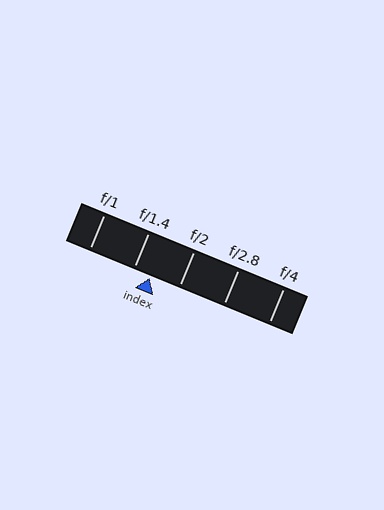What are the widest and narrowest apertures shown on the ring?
The widest aperture shown is f/1 and the narrowest is f/4.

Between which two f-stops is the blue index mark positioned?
The index mark is between f/1.4 and f/2.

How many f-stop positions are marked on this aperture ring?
There are 5 f-stop positions marked.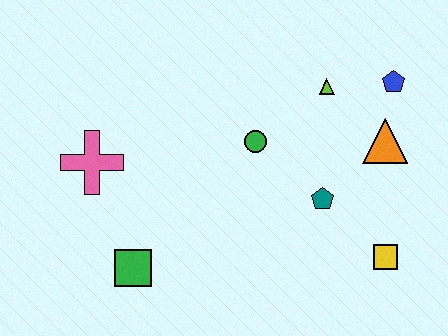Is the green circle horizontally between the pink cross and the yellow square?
Yes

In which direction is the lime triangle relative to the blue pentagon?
The lime triangle is to the left of the blue pentagon.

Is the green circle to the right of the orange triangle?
No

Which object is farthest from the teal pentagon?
The pink cross is farthest from the teal pentagon.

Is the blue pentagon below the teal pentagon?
No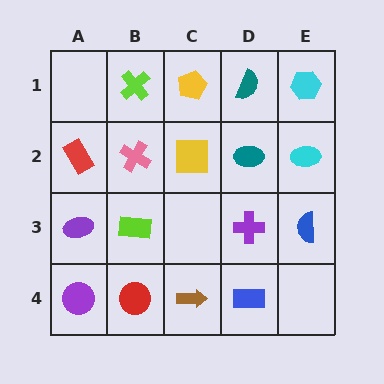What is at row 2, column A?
A red rectangle.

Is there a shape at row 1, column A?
No, that cell is empty.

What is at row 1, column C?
A yellow pentagon.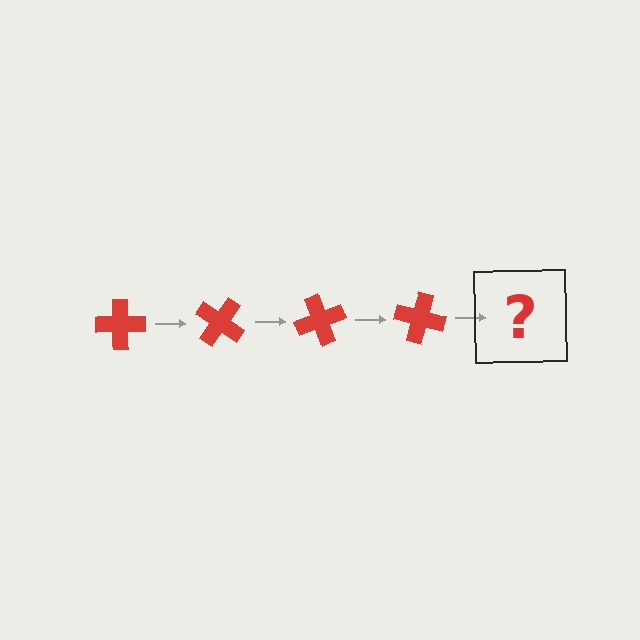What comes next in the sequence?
The next element should be a red cross rotated 140 degrees.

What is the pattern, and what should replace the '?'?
The pattern is that the cross rotates 35 degrees each step. The '?' should be a red cross rotated 140 degrees.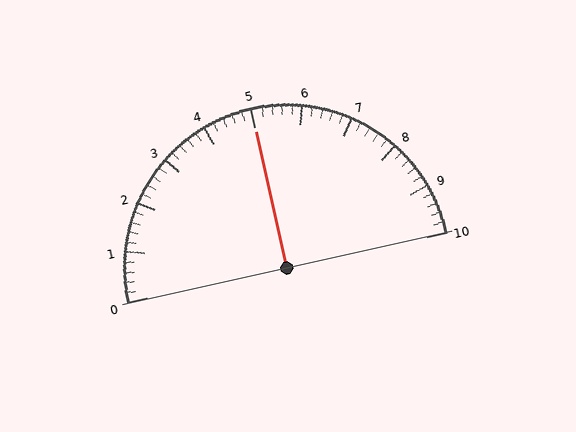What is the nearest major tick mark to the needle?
The nearest major tick mark is 5.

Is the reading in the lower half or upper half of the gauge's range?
The reading is in the upper half of the range (0 to 10).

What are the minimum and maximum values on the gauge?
The gauge ranges from 0 to 10.